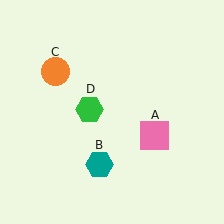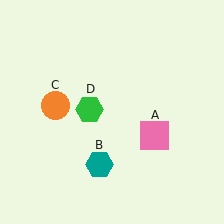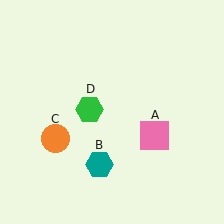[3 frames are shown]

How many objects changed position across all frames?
1 object changed position: orange circle (object C).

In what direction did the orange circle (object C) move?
The orange circle (object C) moved down.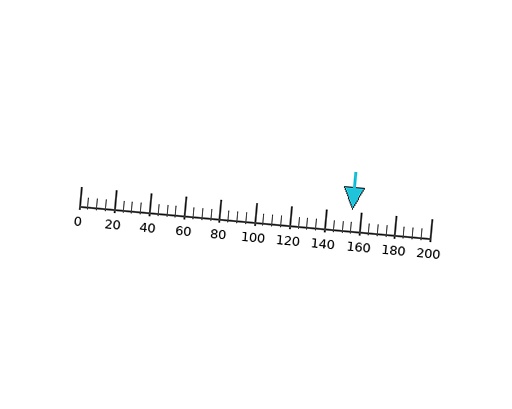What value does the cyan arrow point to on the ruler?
The cyan arrow points to approximately 155.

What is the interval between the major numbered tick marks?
The major tick marks are spaced 20 units apart.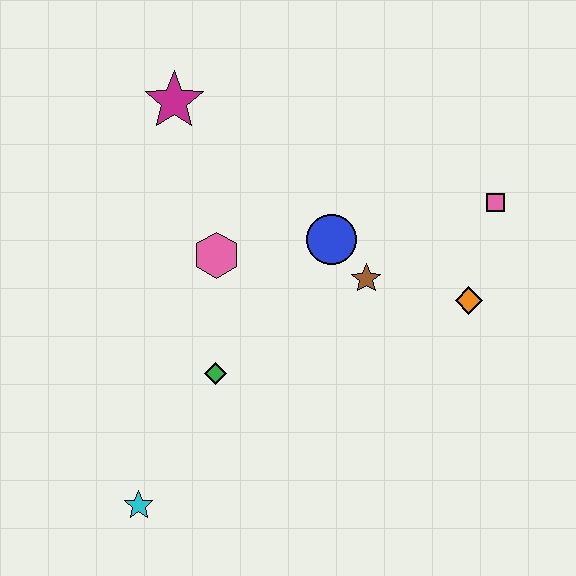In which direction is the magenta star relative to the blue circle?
The magenta star is to the left of the blue circle.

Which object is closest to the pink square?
The orange diamond is closest to the pink square.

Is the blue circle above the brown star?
Yes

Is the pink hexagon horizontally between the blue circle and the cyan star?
Yes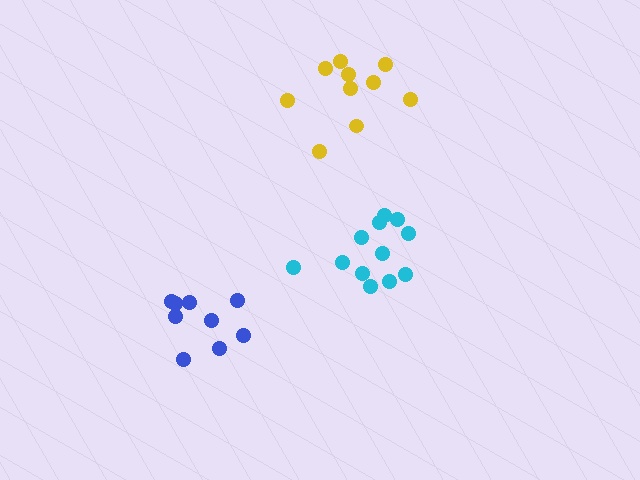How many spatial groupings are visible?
There are 3 spatial groupings.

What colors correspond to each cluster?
The clusters are colored: blue, cyan, yellow.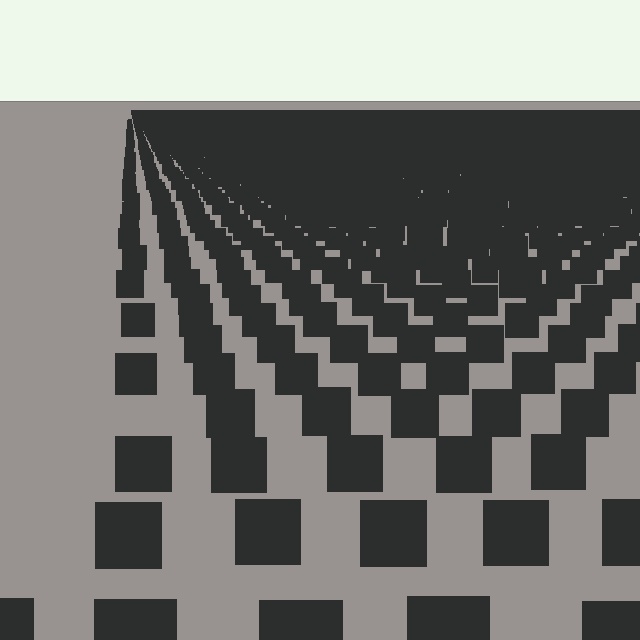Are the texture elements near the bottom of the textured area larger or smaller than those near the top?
Larger. Near the bottom, elements are closer to the viewer and appear at a bigger on-screen size.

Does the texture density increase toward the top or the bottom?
Density increases toward the top.